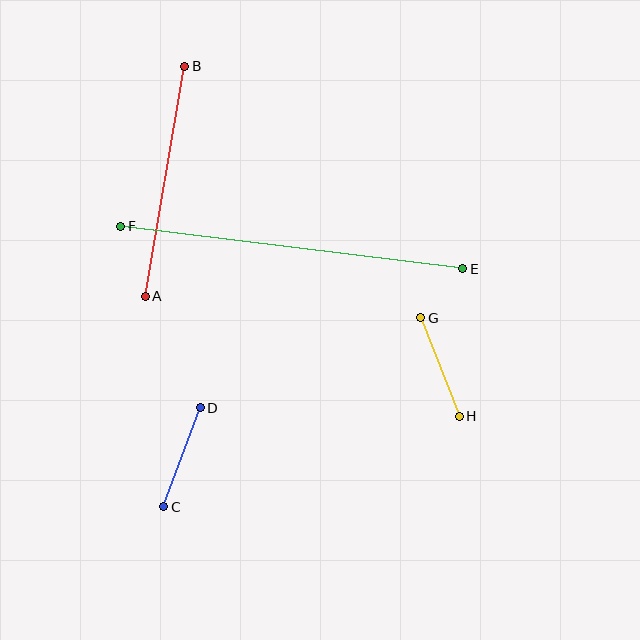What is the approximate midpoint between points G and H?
The midpoint is at approximately (440, 367) pixels.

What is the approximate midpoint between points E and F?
The midpoint is at approximately (292, 247) pixels.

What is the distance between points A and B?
The distance is approximately 233 pixels.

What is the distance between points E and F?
The distance is approximately 344 pixels.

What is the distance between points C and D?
The distance is approximately 106 pixels.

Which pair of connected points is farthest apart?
Points E and F are farthest apart.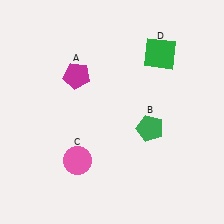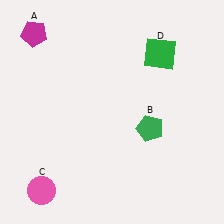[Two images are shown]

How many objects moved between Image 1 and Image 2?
2 objects moved between the two images.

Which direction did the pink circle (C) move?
The pink circle (C) moved left.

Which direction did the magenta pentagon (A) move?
The magenta pentagon (A) moved left.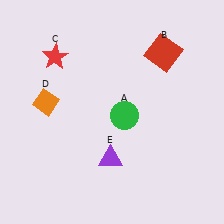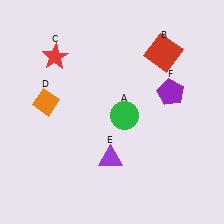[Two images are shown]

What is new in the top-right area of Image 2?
A purple pentagon (F) was added in the top-right area of Image 2.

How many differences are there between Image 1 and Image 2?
There is 1 difference between the two images.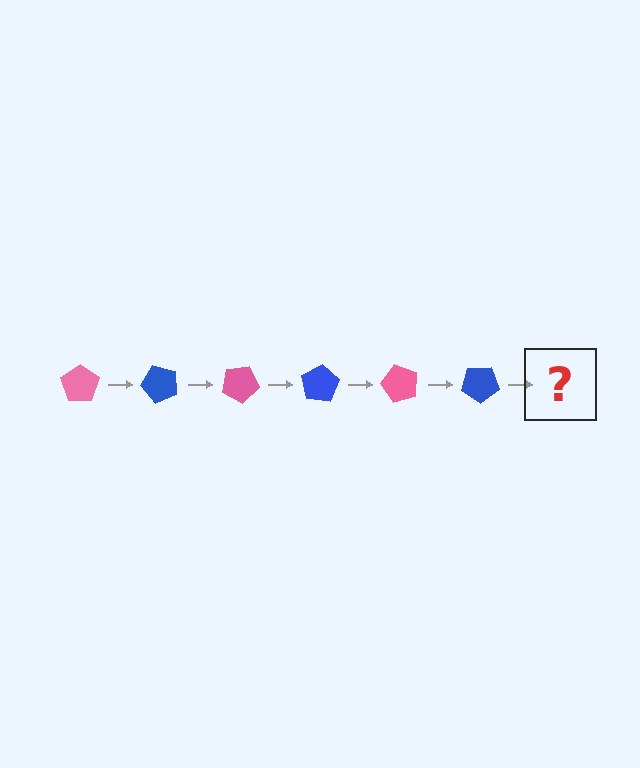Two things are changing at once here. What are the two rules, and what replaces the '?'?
The two rules are that it rotates 50 degrees each step and the color cycles through pink and blue. The '?' should be a pink pentagon, rotated 300 degrees from the start.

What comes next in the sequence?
The next element should be a pink pentagon, rotated 300 degrees from the start.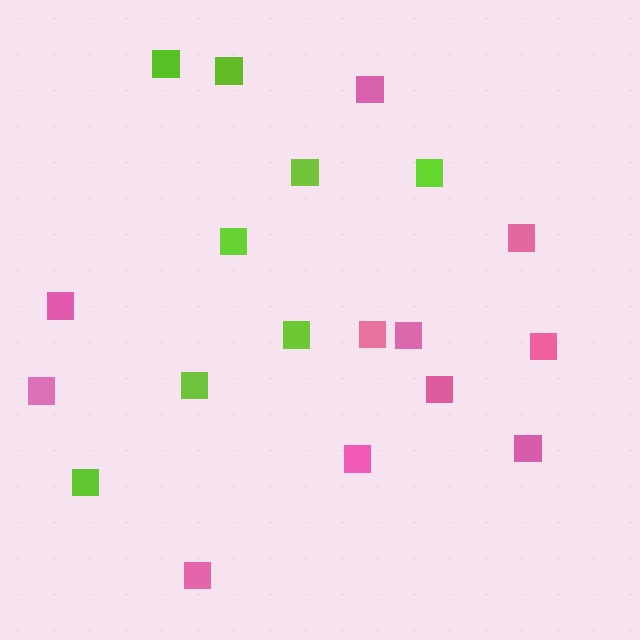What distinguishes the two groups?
There are 2 groups: one group of pink squares (11) and one group of lime squares (8).